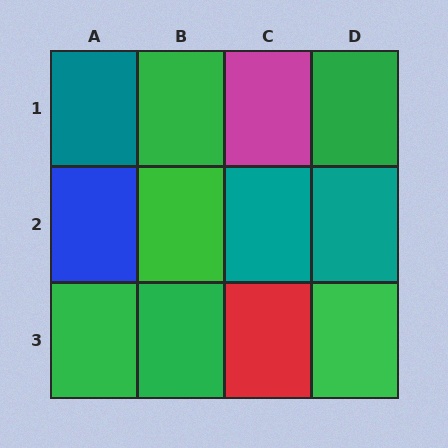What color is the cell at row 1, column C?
Magenta.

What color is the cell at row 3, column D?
Green.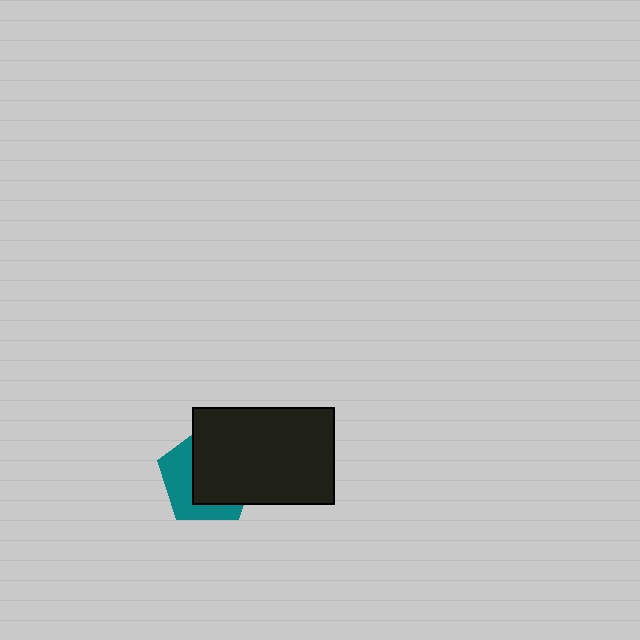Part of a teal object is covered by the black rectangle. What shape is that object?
It is a pentagon.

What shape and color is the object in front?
The object in front is a black rectangle.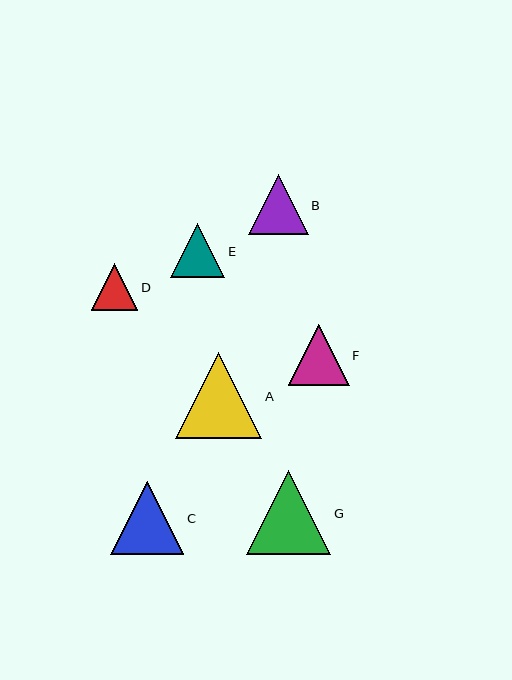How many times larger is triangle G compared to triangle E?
Triangle G is approximately 1.6 times the size of triangle E.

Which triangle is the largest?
Triangle A is the largest with a size of approximately 87 pixels.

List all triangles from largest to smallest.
From largest to smallest: A, G, C, F, B, E, D.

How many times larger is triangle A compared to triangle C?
Triangle A is approximately 1.2 times the size of triangle C.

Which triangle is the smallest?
Triangle D is the smallest with a size of approximately 46 pixels.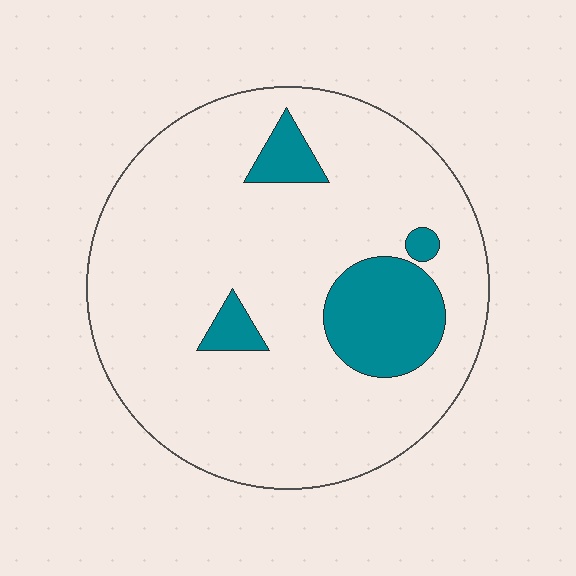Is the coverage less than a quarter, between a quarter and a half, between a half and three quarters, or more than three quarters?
Less than a quarter.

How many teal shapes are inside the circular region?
4.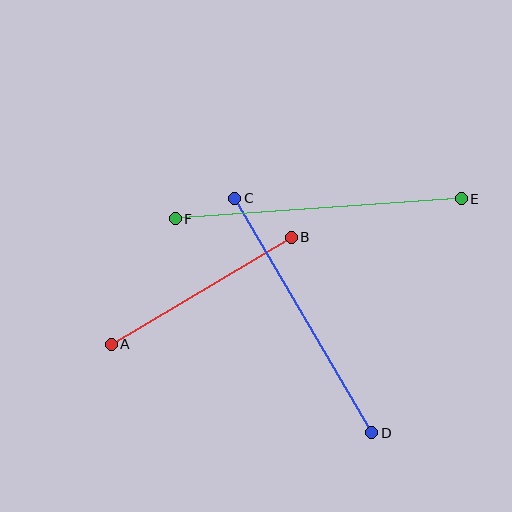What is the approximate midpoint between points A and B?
The midpoint is at approximately (201, 291) pixels.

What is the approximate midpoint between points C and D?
The midpoint is at approximately (303, 315) pixels.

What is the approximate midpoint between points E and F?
The midpoint is at approximately (318, 209) pixels.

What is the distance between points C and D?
The distance is approximately 272 pixels.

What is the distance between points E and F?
The distance is approximately 287 pixels.